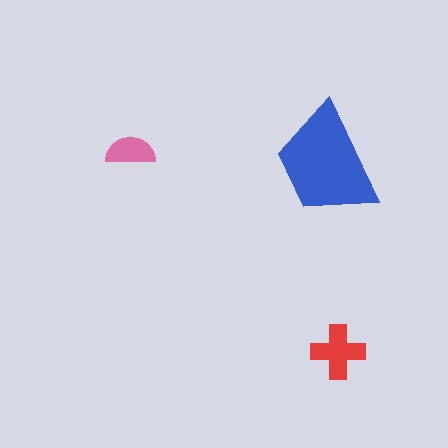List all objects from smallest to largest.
The pink semicircle, the red cross, the blue trapezoid.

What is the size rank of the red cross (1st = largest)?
2nd.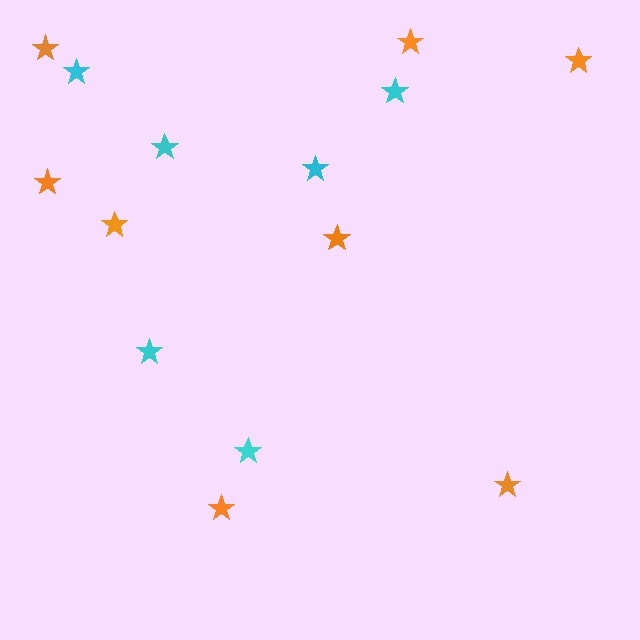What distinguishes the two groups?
There are 2 groups: one group of cyan stars (6) and one group of orange stars (8).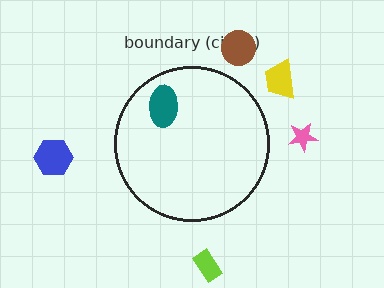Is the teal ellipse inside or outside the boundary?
Inside.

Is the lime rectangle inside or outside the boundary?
Outside.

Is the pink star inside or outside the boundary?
Outside.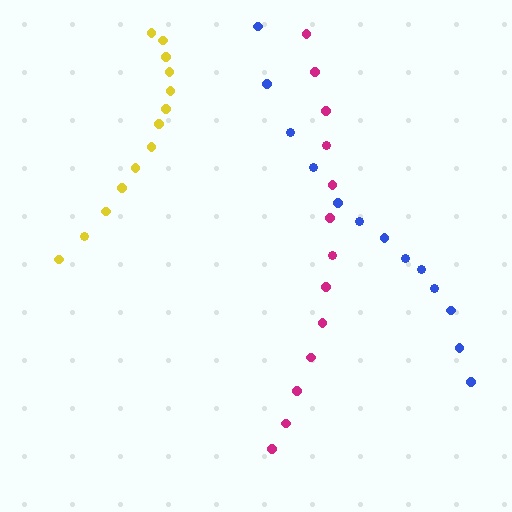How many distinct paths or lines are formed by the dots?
There are 3 distinct paths.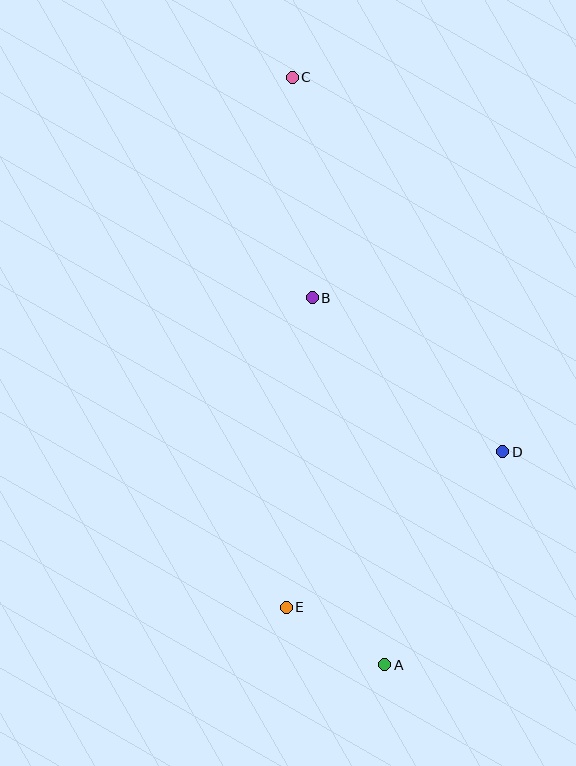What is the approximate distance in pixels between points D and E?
The distance between D and E is approximately 267 pixels.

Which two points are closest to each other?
Points A and E are closest to each other.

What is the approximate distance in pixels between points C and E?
The distance between C and E is approximately 530 pixels.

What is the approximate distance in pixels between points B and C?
The distance between B and C is approximately 221 pixels.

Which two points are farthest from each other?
Points A and C are farthest from each other.